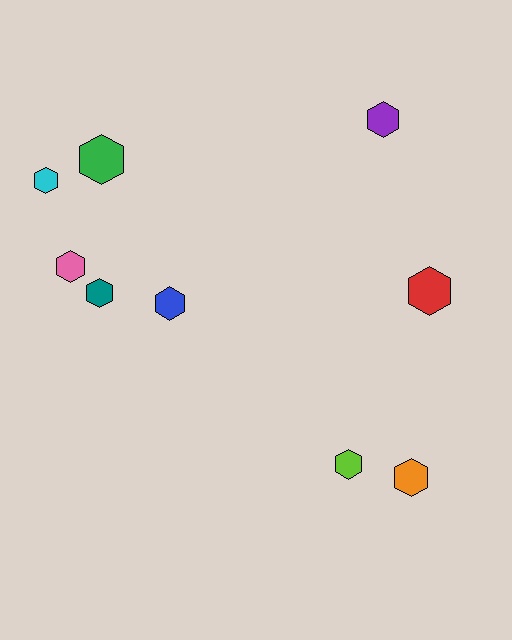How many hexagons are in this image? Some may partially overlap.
There are 9 hexagons.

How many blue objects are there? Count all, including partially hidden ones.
There is 1 blue object.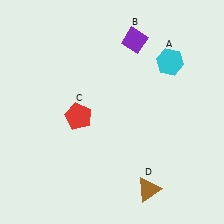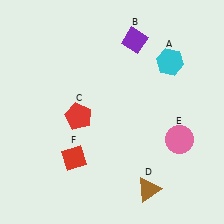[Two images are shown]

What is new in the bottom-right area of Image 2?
A pink circle (E) was added in the bottom-right area of Image 2.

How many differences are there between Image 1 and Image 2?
There are 2 differences between the two images.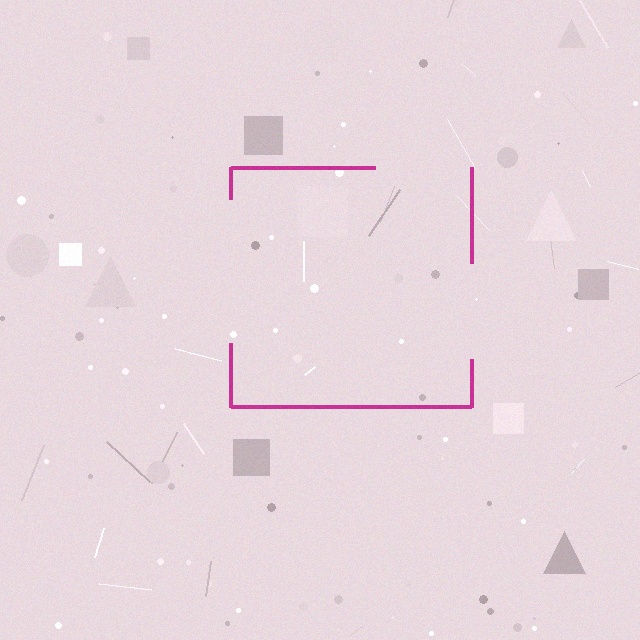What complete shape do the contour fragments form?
The contour fragments form a square.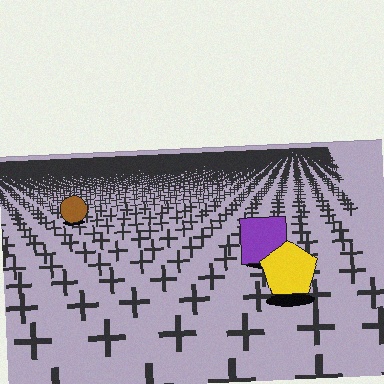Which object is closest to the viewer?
The yellow pentagon is closest. The texture marks near it are larger and more spread out.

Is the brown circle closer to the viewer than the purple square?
No. The purple square is closer — you can tell from the texture gradient: the ground texture is coarser near it.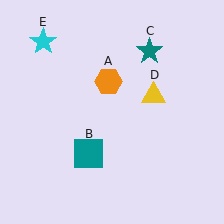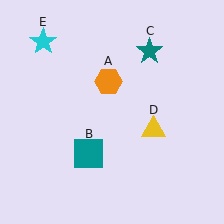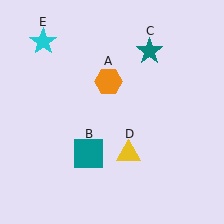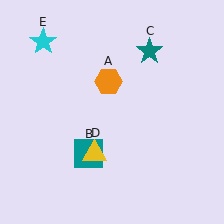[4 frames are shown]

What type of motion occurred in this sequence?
The yellow triangle (object D) rotated clockwise around the center of the scene.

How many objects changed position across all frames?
1 object changed position: yellow triangle (object D).